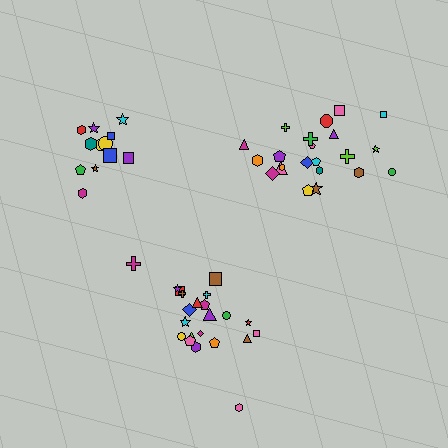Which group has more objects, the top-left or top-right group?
The top-right group.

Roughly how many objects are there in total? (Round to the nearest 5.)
Roughly 55 objects in total.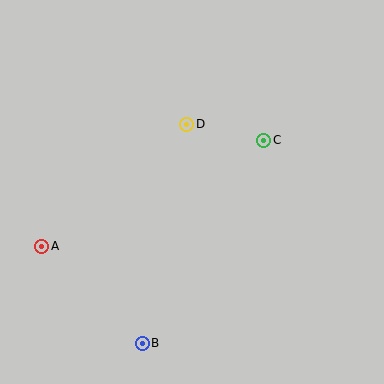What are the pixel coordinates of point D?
Point D is at (187, 124).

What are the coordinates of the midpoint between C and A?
The midpoint between C and A is at (153, 193).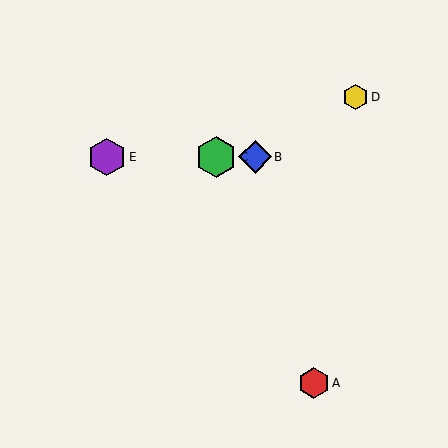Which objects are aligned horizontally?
Objects B, C, E are aligned horizontally.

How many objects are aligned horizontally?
3 objects (B, C, E) are aligned horizontally.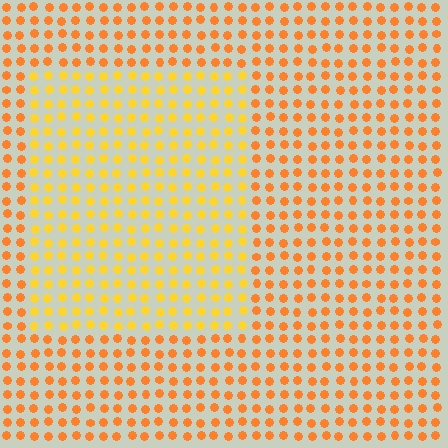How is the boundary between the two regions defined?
The boundary is defined purely by a slight shift in hue (about 25 degrees). Spacing, size, and orientation are identical on both sides.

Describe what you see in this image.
The image is filled with small orange elements in a uniform arrangement. A rectangle-shaped region is visible where the elements are tinted to a slightly different hue, forming a subtle color boundary.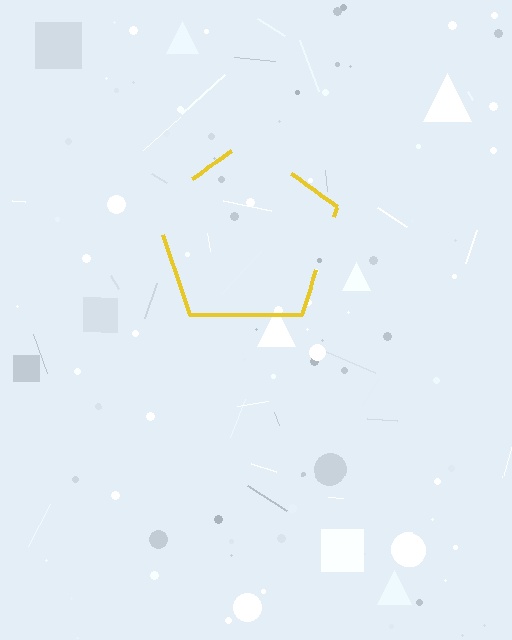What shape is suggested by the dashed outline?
The dashed outline suggests a pentagon.